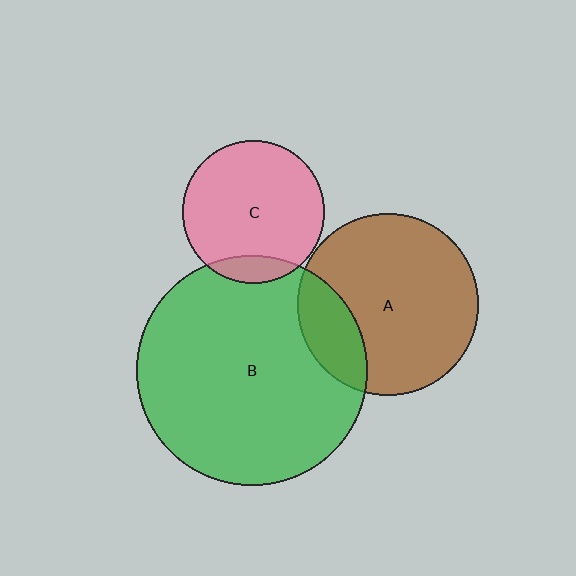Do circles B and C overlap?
Yes.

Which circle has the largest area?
Circle B (green).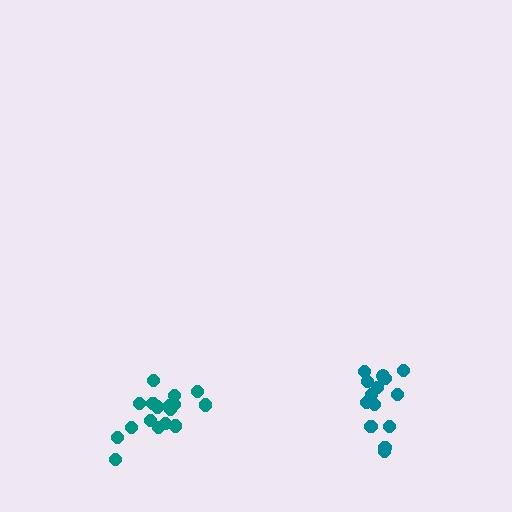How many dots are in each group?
Group 1: 17 dots, Group 2: 14 dots (31 total).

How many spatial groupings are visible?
There are 2 spatial groupings.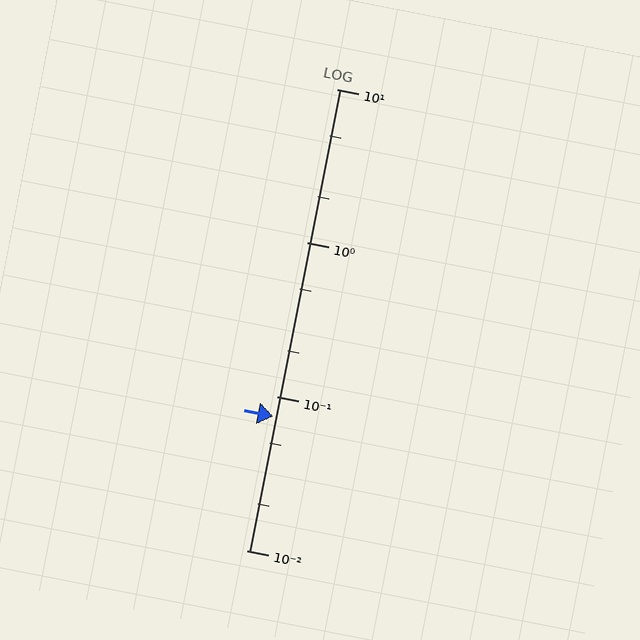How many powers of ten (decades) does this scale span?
The scale spans 3 decades, from 0.01 to 10.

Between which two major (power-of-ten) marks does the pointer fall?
The pointer is between 0.01 and 0.1.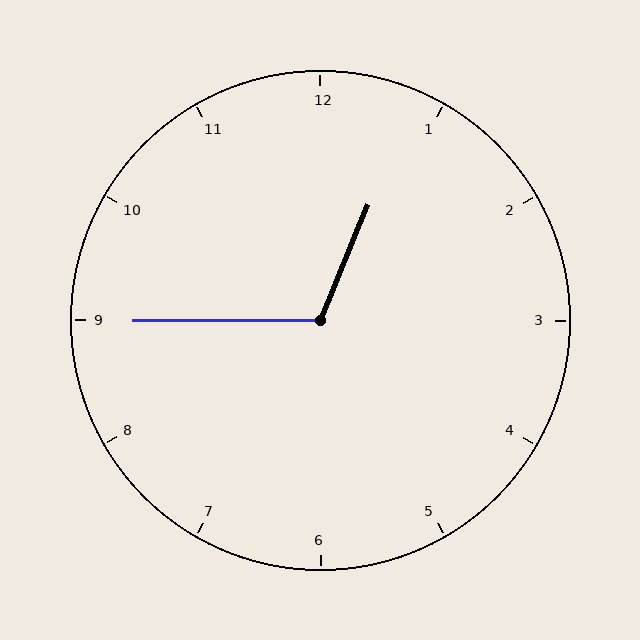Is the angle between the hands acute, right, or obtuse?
It is obtuse.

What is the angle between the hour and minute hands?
Approximately 112 degrees.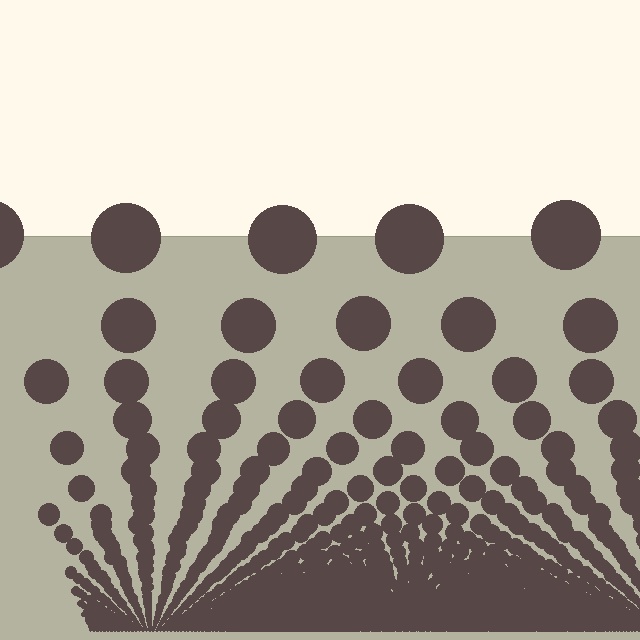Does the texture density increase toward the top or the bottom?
Density increases toward the bottom.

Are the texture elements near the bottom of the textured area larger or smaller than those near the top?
Smaller. The gradient is inverted — elements near the bottom are smaller and denser.